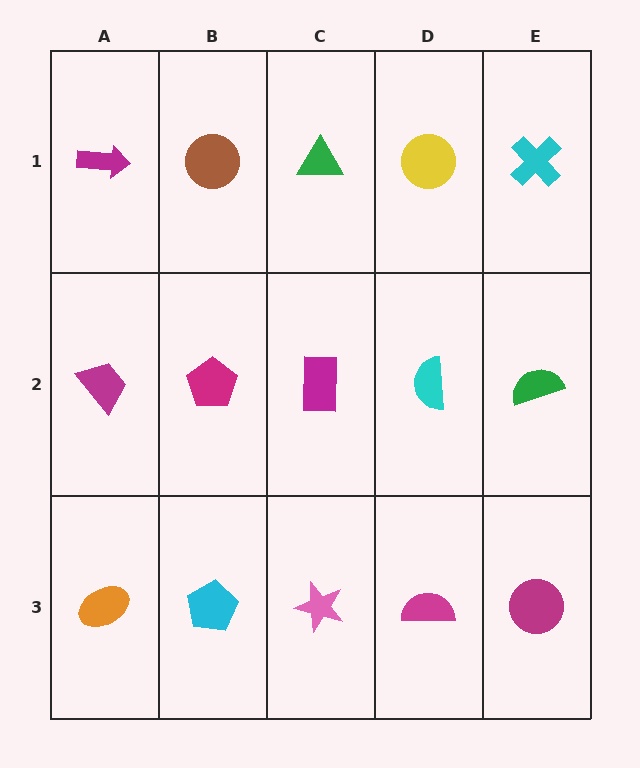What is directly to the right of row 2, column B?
A magenta rectangle.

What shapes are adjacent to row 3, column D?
A cyan semicircle (row 2, column D), a pink star (row 3, column C), a magenta circle (row 3, column E).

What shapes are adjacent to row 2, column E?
A cyan cross (row 1, column E), a magenta circle (row 3, column E), a cyan semicircle (row 2, column D).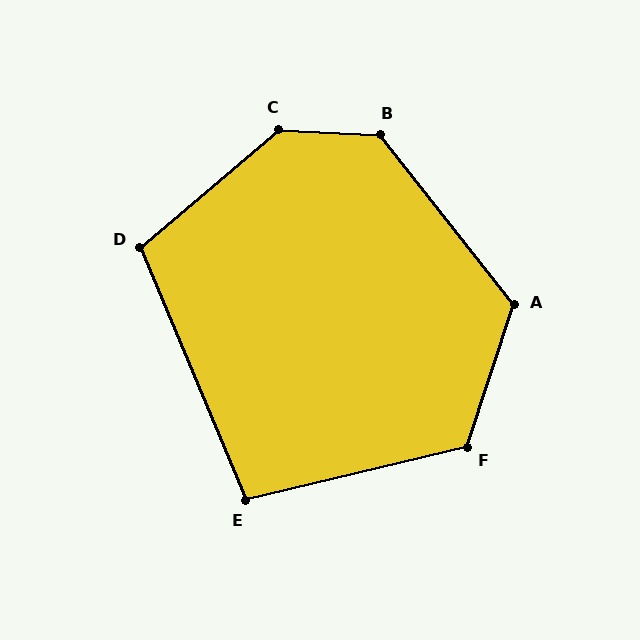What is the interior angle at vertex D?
Approximately 107 degrees (obtuse).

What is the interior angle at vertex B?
Approximately 131 degrees (obtuse).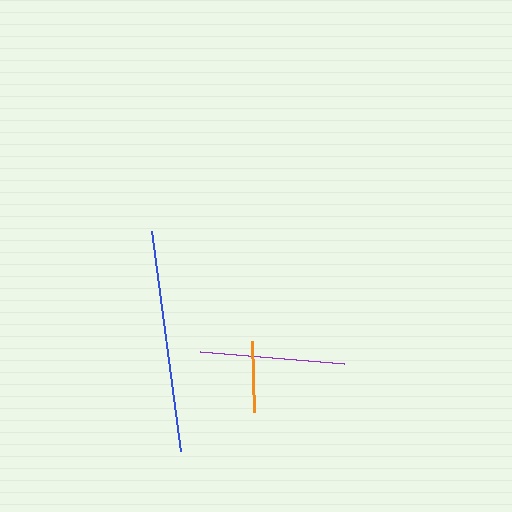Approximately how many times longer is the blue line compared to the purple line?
The blue line is approximately 1.5 times the length of the purple line.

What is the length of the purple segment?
The purple segment is approximately 145 pixels long.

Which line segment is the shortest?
The orange line is the shortest at approximately 71 pixels.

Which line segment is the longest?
The blue line is the longest at approximately 221 pixels.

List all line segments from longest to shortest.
From longest to shortest: blue, purple, orange.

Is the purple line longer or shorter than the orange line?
The purple line is longer than the orange line.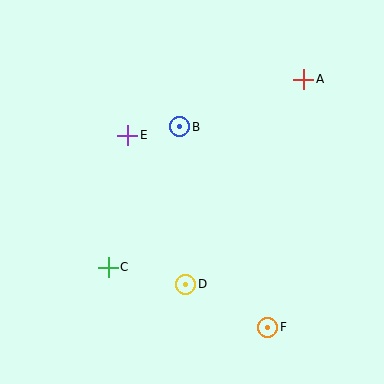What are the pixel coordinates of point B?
Point B is at (180, 127).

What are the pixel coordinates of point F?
Point F is at (267, 327).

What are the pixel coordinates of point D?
Point D is at (186, 284).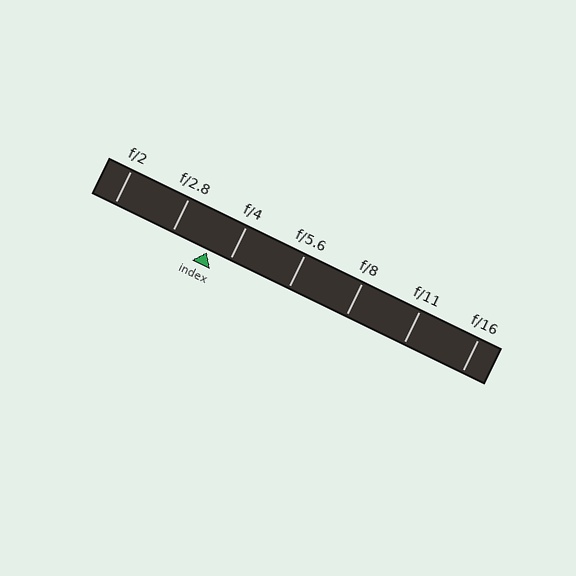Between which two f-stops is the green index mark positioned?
The index mark is between f/2.8 and f/4.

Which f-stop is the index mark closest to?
The index mark is closest to f/4.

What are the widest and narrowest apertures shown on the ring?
The widest aperture shown is f/2 and the narrowest is f/16.